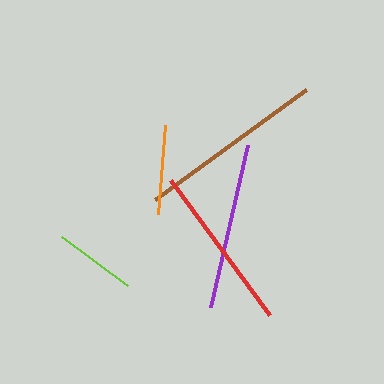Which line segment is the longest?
The brown line is the longest at approximately 187 pixels.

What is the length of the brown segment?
The brown segment is approximately 187 pixels long.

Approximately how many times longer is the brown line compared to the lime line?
The brown line is approximately 2.3 times the length of the lime line.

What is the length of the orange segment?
The orange segment is approximately 90 pixels long.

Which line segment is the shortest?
The lime line is the shortest at approximately 81 pixels.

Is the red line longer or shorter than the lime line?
The red line is longer than the lime line.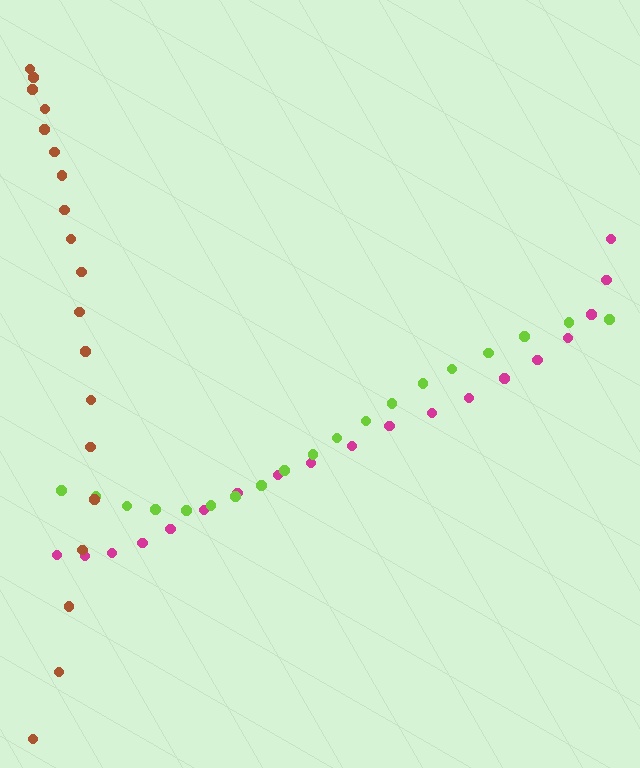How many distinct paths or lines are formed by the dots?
There are 3 distinct paths.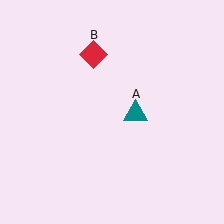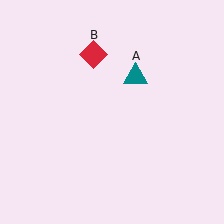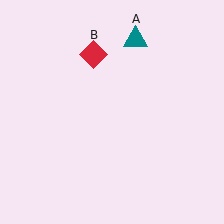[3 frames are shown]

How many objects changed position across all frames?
1 object changed position: teal triangle (object A).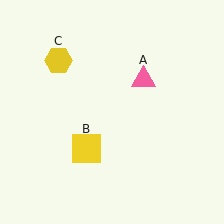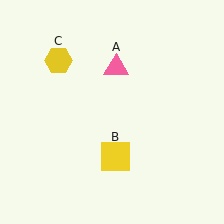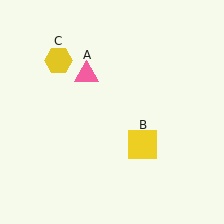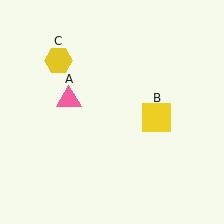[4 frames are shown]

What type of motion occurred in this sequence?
The pink triangle (object A), yellow square (object B) rotated counterclockwise around the center of the scene.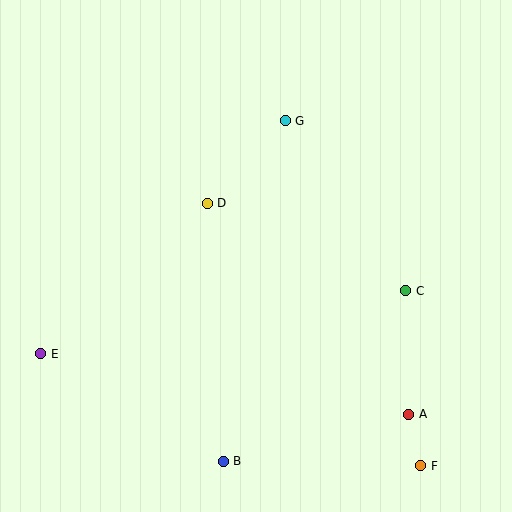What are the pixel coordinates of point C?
Point C is at (406, 291).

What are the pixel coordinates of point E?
Point E is at (41, 354).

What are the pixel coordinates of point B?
Point B is at (223, 461).